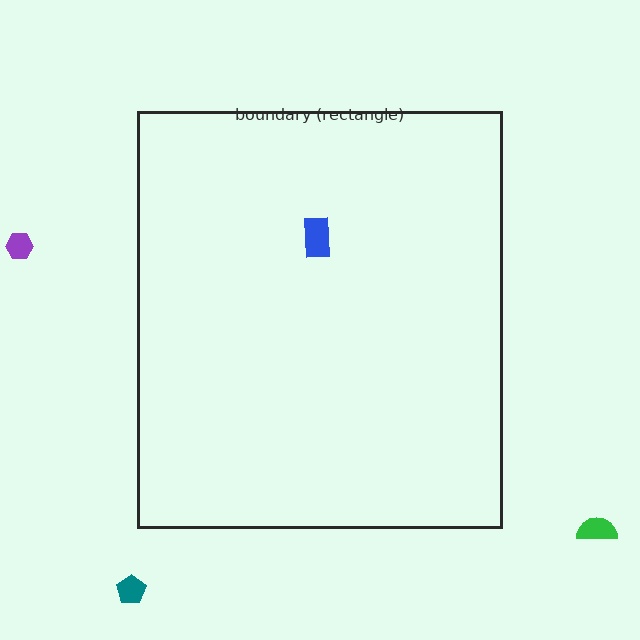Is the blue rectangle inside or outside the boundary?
Inside.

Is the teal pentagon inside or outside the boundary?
Outside.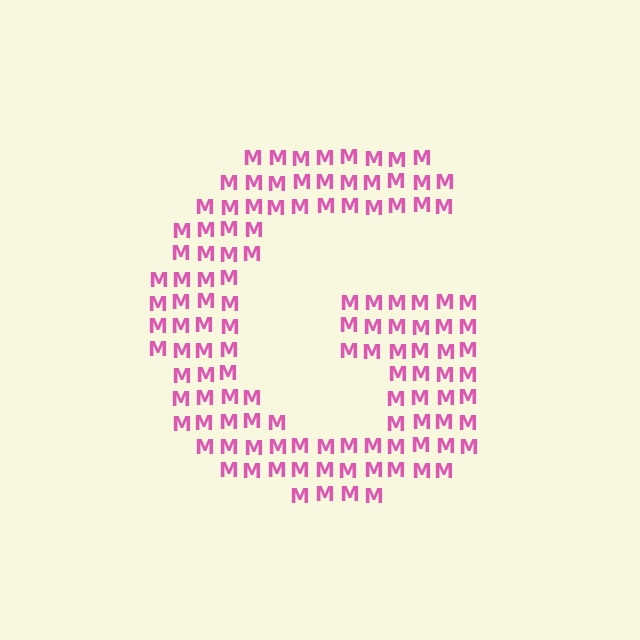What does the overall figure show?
The overall figure shows the letter G.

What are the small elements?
The small elements are letter M's.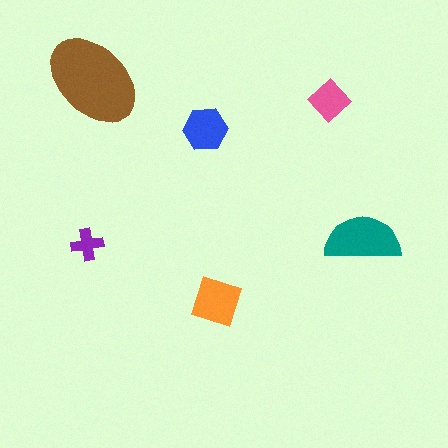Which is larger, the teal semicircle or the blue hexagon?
The teal semicircle.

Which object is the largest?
The brown ellipse.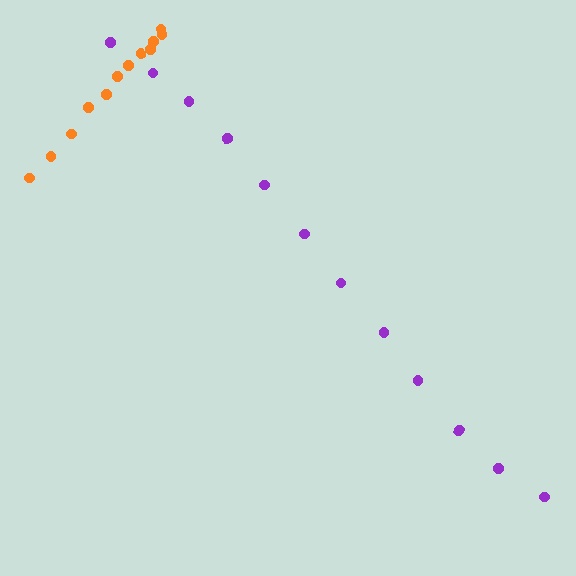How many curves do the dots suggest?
There are 2 distinct paths.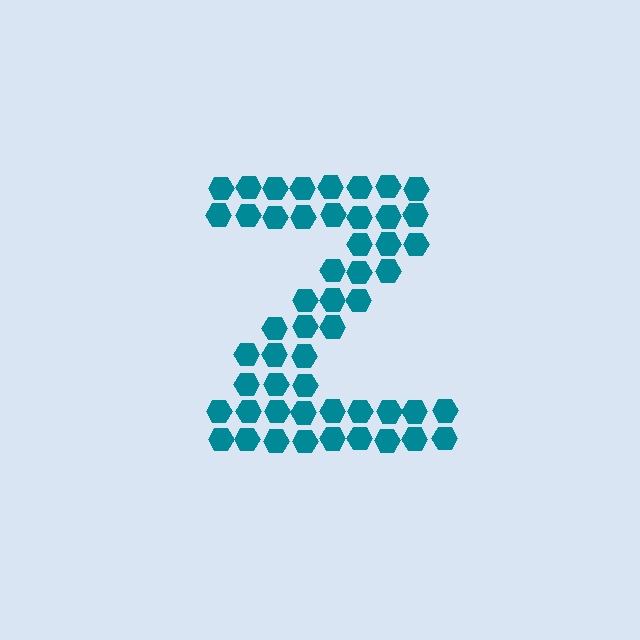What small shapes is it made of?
It is made of small hexagons.